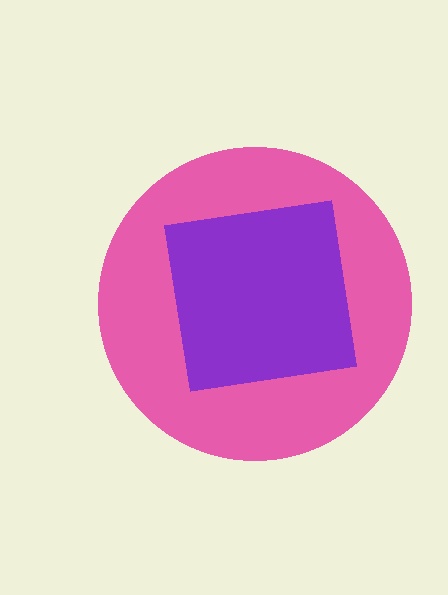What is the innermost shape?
The purple square.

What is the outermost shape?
The pink circle.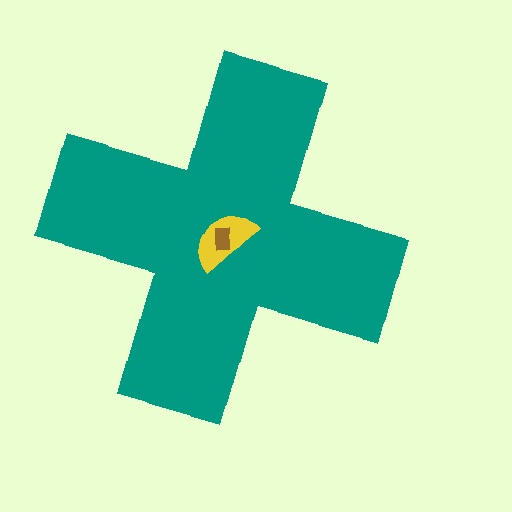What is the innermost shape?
The brown rectangle.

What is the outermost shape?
The teal cross.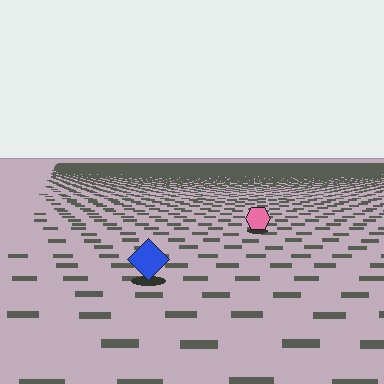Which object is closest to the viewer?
The blue diamond is closest. The texture marks near it are larger and more spread out.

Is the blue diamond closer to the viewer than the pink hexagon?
Yes. The blue diamond is closer — you can tell from the texture gradient: the ground texture is coarser near it.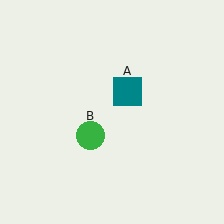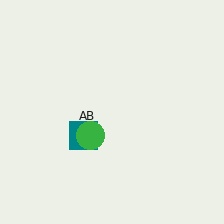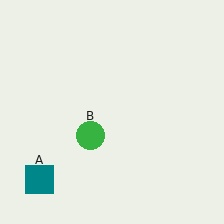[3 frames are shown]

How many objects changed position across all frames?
1 object changed position: teal square (object A).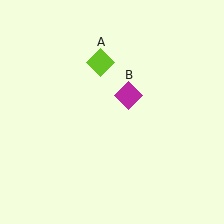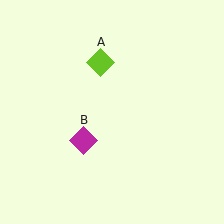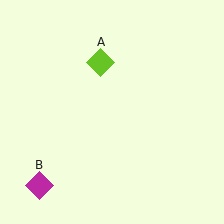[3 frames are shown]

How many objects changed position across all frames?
1 object changed position: magenta diamond (object B).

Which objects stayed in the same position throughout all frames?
Lime diamond (object A) remained stationary.